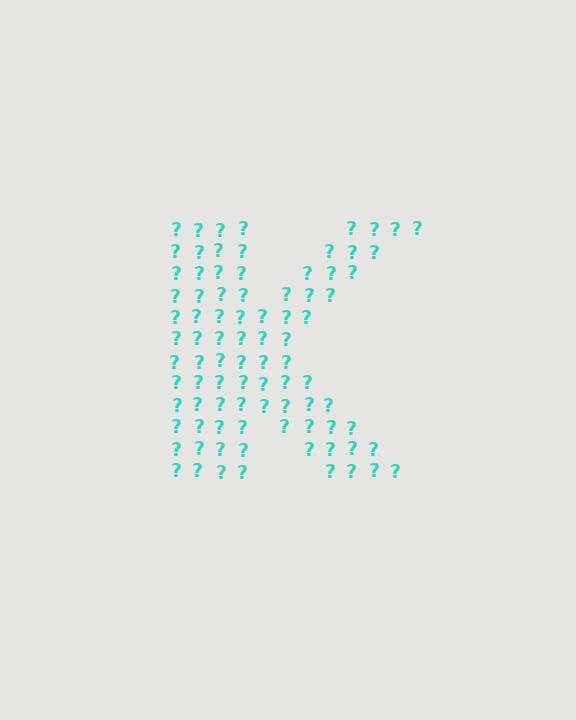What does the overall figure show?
The overall figure shows the letter K.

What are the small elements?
The small elements are question marks.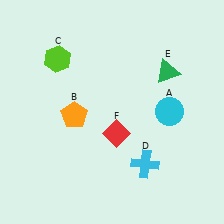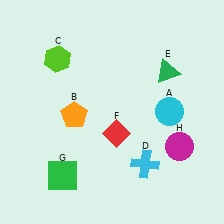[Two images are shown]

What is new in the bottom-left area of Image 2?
A green square (G) was added in the bottom-left area of Image 2.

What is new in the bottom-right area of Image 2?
A magenta circle (H) was added in the bottom-right area of Image 2.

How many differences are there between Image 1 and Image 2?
There are 2 differences between the two images.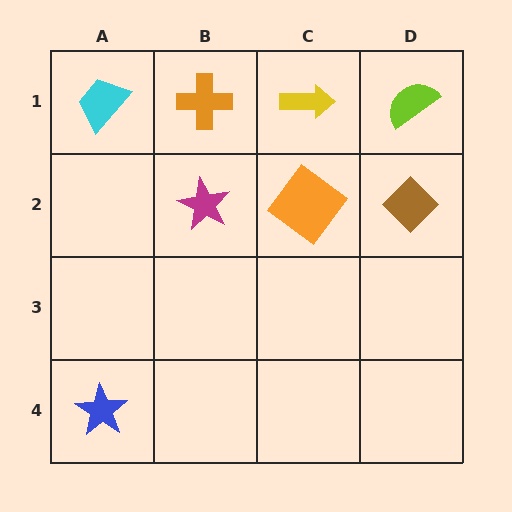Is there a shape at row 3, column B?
No, that cell is empty.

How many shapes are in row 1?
4 shapes.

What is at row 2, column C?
An orange diamond.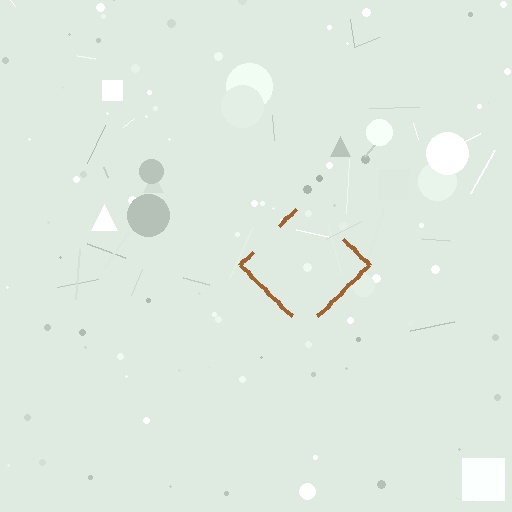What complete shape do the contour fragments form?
The contour fragments form a diamond.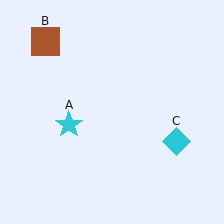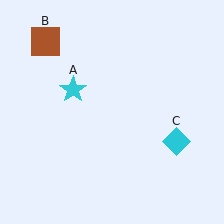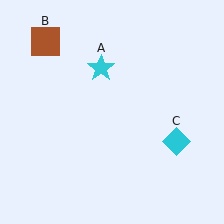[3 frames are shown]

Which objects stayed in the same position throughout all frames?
Brown square (object B) and cyan diamond (object C) remained stationary.